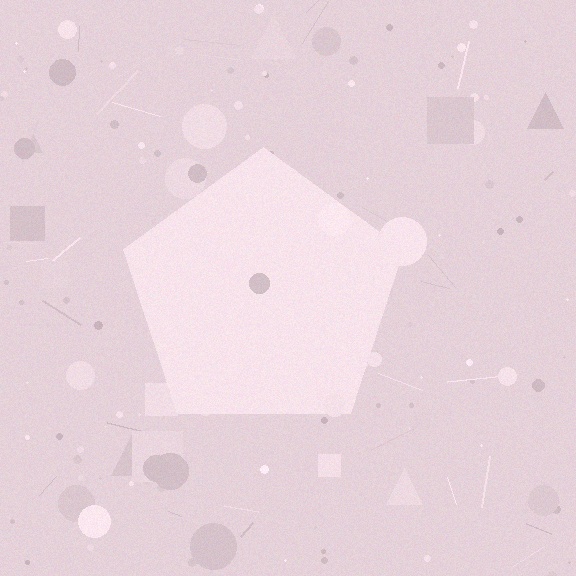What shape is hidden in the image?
A pentagon is hidden in the image.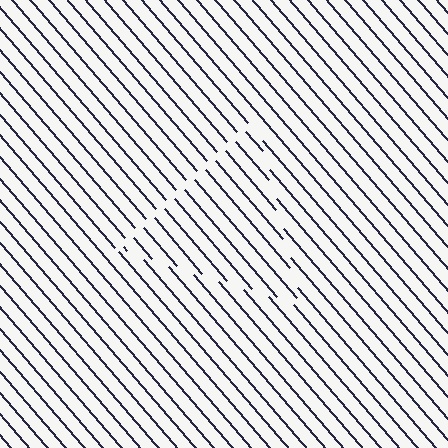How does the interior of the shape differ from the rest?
The interior of the shape contains the same grating, shifted by half a period — the contour is defined by the phase discontinuity where line-ends from the inner and outer gratings abut.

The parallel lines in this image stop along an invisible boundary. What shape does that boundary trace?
An illusory triangle. The interior of the shape contains the same grating, shifted by half a period — the contour is defined by the phase discontinuity where line-ends from the inner and outer gratings abut.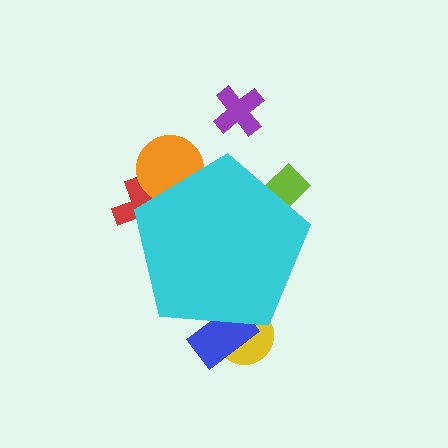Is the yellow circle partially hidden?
Yes, the yellow circle is partially hidden behind the cyan pentagon.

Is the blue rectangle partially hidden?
Yes, the blue rectangle is partially hidden behind the cyan pentagon.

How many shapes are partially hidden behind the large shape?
5 shapes are partially hidden.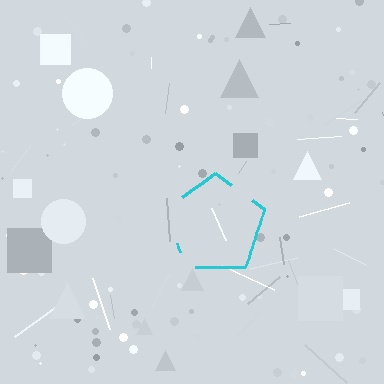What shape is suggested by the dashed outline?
The dashed outline suggests a pentagon.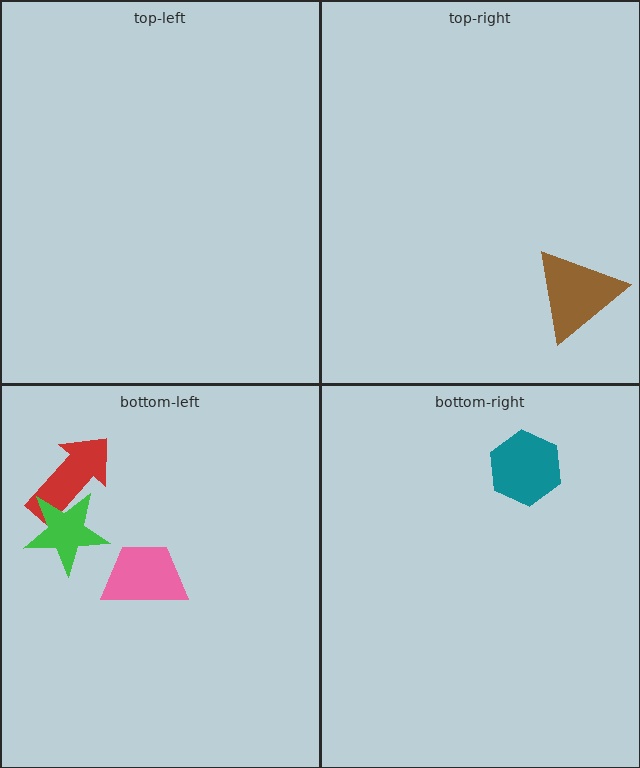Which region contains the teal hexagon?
The bottom-right region.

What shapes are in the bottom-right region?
The teal hexagon.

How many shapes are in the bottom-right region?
1.